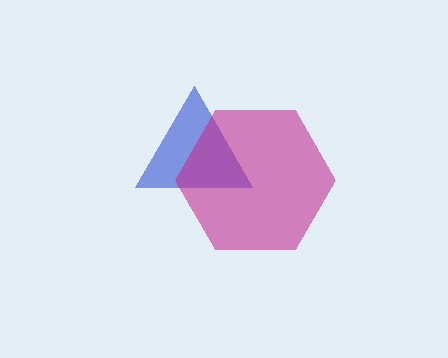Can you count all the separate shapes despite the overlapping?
Yes, there are 2 separate shapes.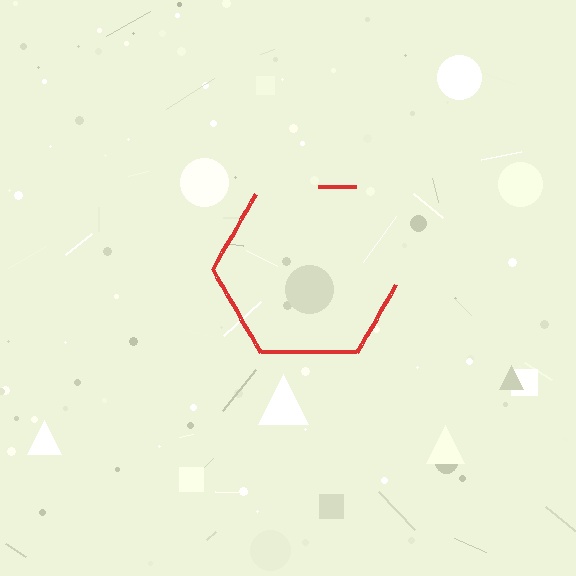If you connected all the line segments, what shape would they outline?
They would outline a hexagon.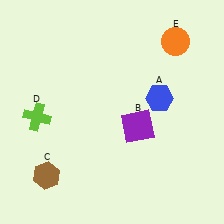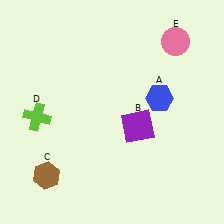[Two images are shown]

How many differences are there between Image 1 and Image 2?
There is 1 difference between the two images.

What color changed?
The circle (E) changed from orange in Image 1 to pink in Image 2.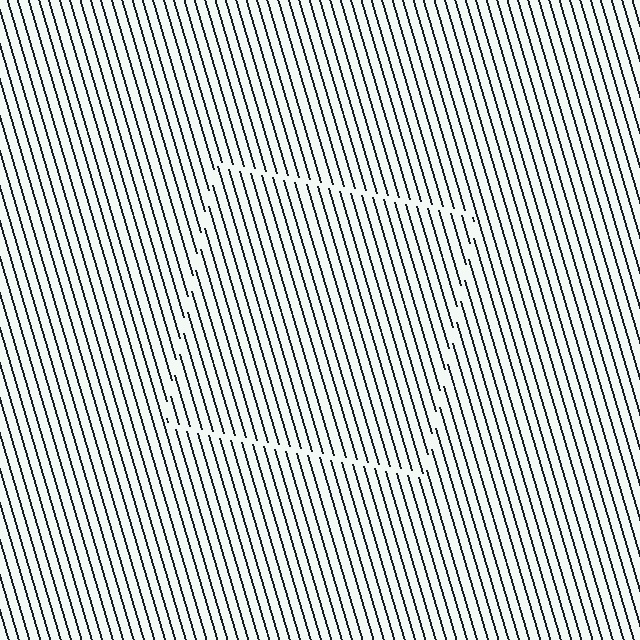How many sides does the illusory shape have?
4 sides — the line-ends trace a square.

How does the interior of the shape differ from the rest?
The interior of the shape contains the same grating, shifted by half a period — the contour is defined by the phase discontinuity where line-ends from the inner and outer gratings abut.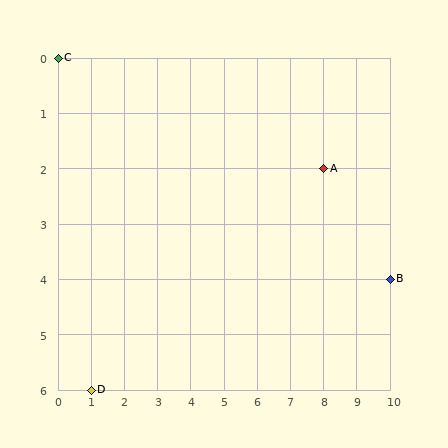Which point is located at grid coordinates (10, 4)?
Point B is at (10, 4).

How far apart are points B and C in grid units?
Points B and C are 10 columns and 4 rows apart (about 10.8 grid units diagonally).